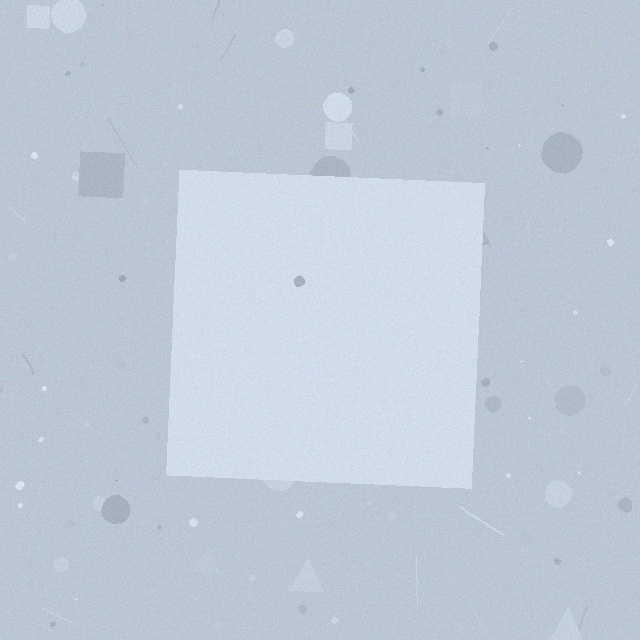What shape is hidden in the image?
A square is hidden in the image.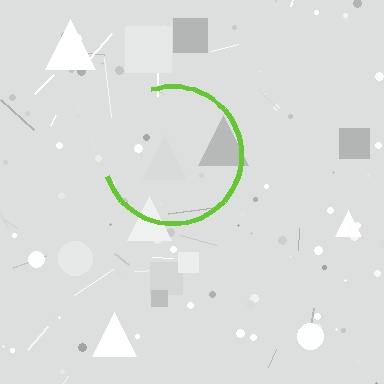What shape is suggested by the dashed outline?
The dashed outline suggests a circle.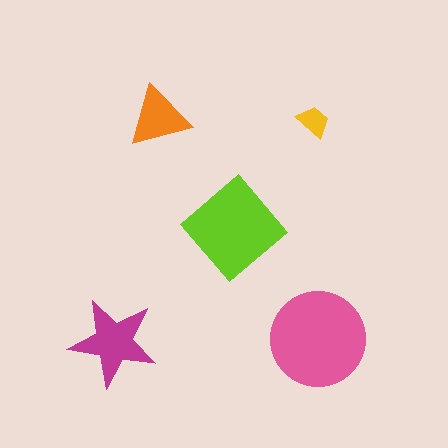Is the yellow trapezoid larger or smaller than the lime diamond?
Smaller.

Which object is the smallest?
The yellow trapezoid.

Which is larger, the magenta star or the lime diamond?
The lime diamond.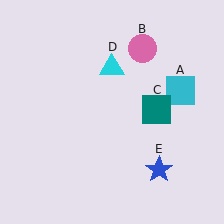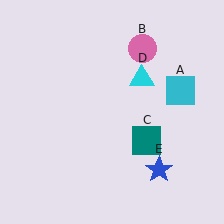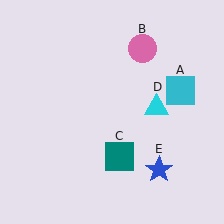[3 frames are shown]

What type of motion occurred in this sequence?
The teal square (object C), cyan triangle (object D) rotated clockwise around the center of the scene.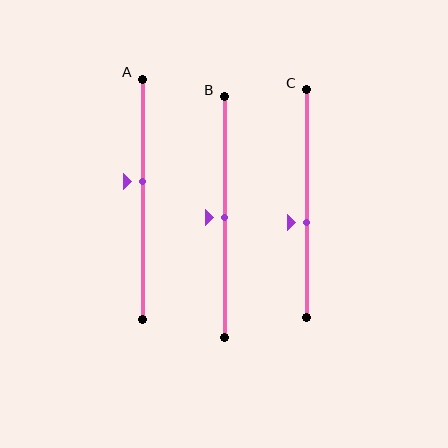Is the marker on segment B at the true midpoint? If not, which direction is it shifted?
Yes, the marker on segment B is at the true midpoint.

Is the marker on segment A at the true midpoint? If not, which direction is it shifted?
No, the marker on segment A is shifted upward by about 8% of the segment length.